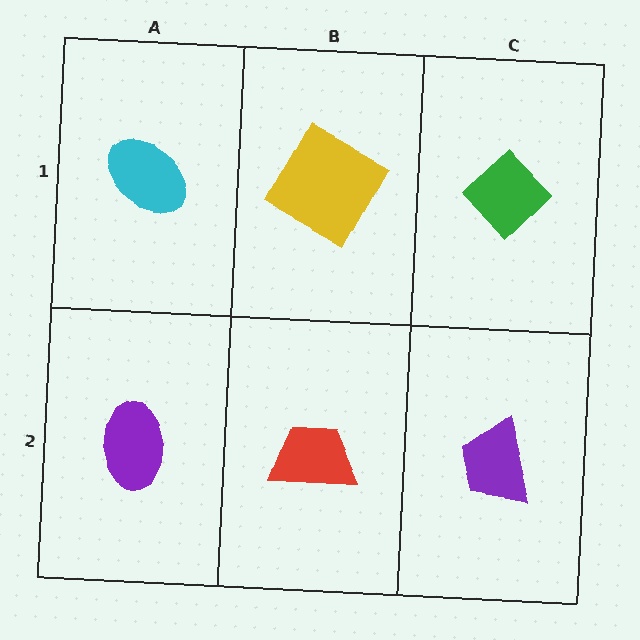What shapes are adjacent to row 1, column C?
A purple trapezoid (row 2, column C), a yellow square (row 1, column B).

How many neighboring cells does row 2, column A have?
2.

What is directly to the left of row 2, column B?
A purple ellipse.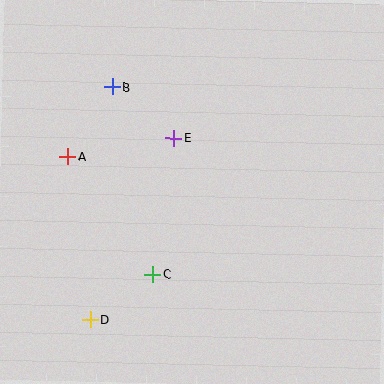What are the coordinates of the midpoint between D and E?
The midpoint between D and E is at (132, 229).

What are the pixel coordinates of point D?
Point D is at (90, 319).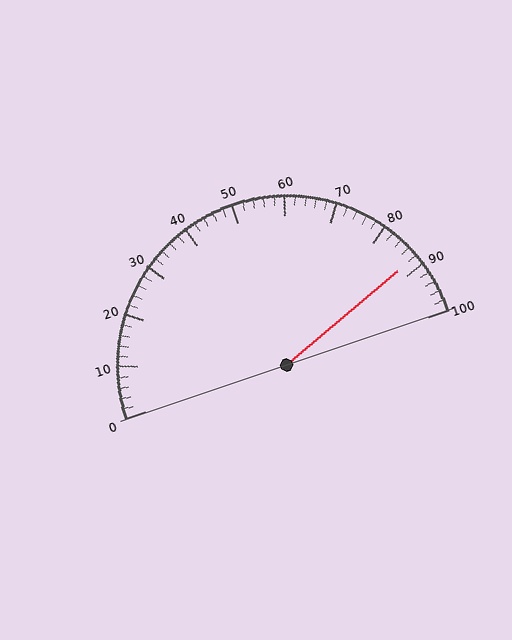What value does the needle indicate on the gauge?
The needle indicates approximately 88.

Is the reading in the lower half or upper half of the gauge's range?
The reading is in the upper half of the range (0 to 100).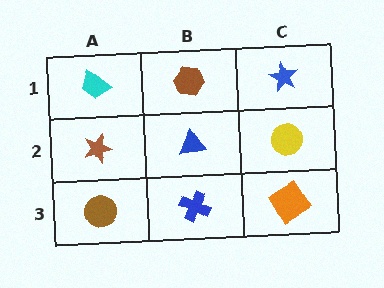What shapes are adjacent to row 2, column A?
A cyan trapezoid (row 1, column A), a brown circle (row 3, column A), a blue triangle (row 2, column B).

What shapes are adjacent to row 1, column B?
A blue triangle (row 2, column B), a cyan trapezoid (row 1, column A), a blue star (row 1, column C).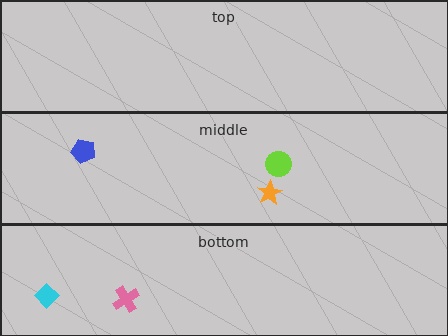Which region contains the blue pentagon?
The middle region.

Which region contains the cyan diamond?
The bottom region.